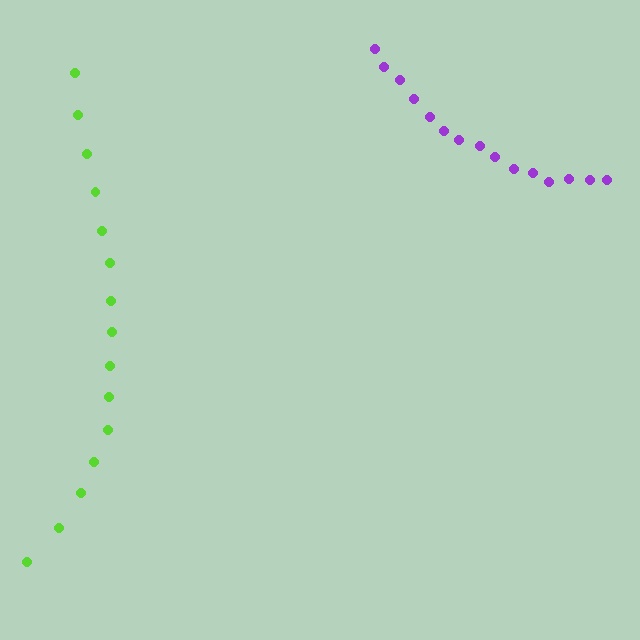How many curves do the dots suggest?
There are 2 distinct paths.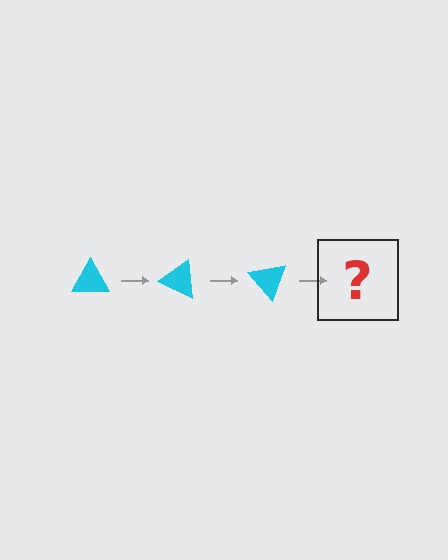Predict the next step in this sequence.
The next step is a cyan triangle rotated 75 degrees.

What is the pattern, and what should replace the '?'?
The pattern is that the triangle rotates 25 degrees each step. The '?' should be a cyan triangle rotated 75 degrees.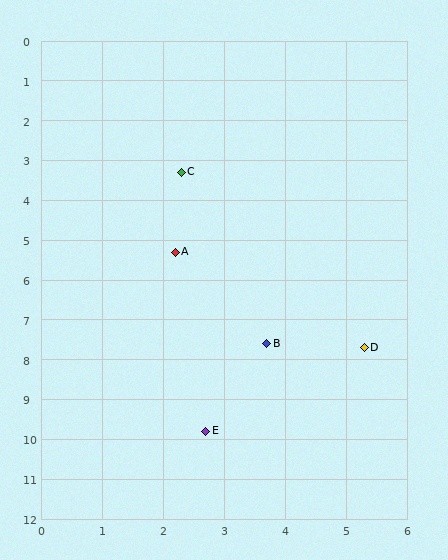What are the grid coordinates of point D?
Point D is at approximately (5.3, 7.7).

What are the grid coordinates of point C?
Point C is at approximately (2.3, 3.3).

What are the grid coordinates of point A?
Point A is at approximately (2.2, 5.3).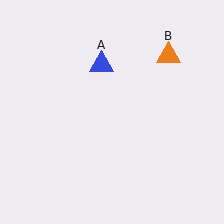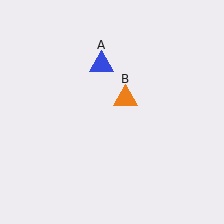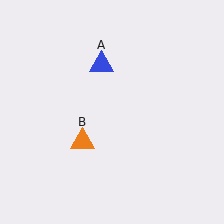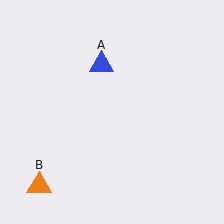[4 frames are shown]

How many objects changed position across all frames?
1 object changed position: orange triangle (object B).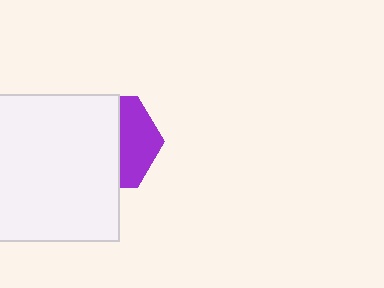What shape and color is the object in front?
The object in front is a white square.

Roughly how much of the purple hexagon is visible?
A small part of it is visible (roughly 40%).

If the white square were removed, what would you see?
You would see the complete purple hexagon.